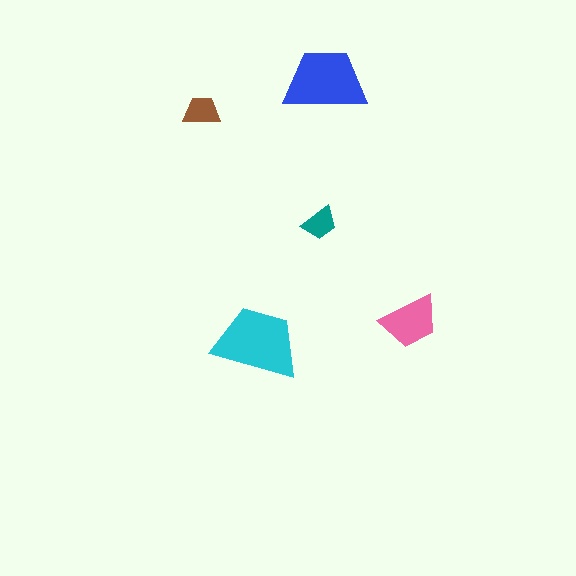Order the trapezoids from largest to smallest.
the cyan one, the blue one, the pink one, the brown one, the teal one.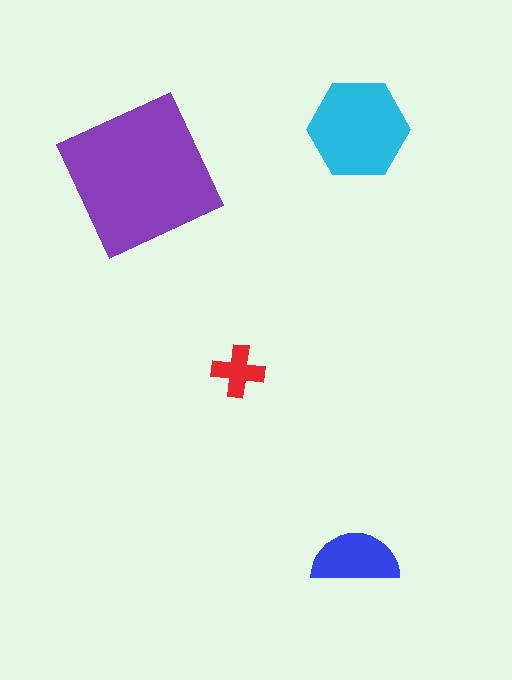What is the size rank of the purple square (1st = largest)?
1st.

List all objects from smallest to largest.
The red cross, the blue semicircle, the cyan hexagon, the purple square.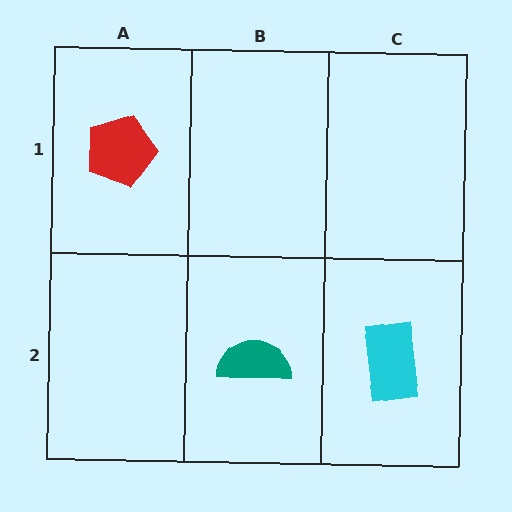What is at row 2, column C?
A cyan rectangle.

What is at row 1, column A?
A red pentagon.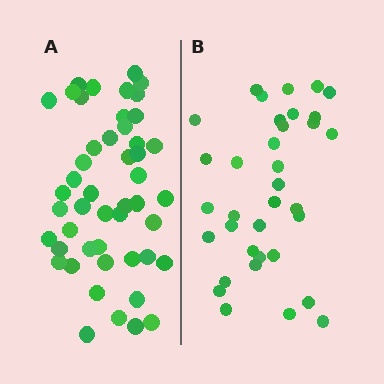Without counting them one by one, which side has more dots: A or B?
Region A (the left region) has more dots.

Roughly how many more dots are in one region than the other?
Region A has approximately 15 more dots than region B.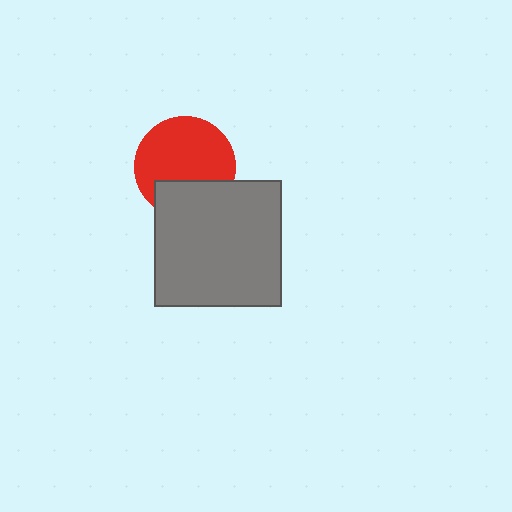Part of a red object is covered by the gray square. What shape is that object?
It is a circle.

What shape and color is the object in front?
The object in front is a gray square.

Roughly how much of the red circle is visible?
Most of it is visible (roughly 69%).